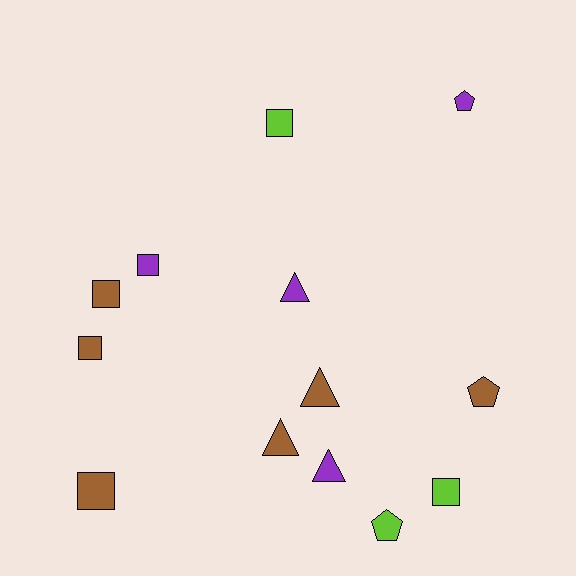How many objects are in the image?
There are 13 objects.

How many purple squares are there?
There is 1 purple square.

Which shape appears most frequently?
Square, with 6 objects.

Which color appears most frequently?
Brown, with 6 objects.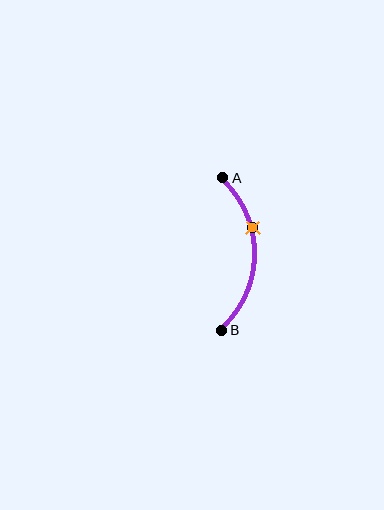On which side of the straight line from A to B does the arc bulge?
The arc bulges to the right of the straight line connecting A and B.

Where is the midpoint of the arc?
The arc midpoint is the point on the curve farthest from the straight line joining A and B. It sits to the right of that line.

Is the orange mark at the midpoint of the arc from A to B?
No. The orange mark lies on the arc but is closer to endpoint A. The arc midpoint would be at the point on the curve equidistant along the arc from both A and B.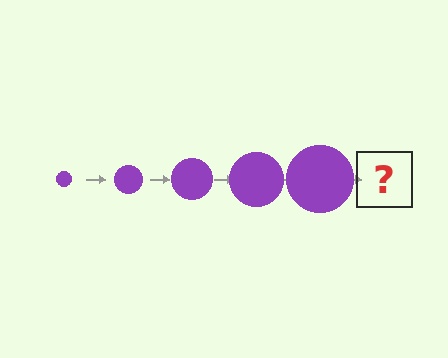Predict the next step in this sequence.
The next step is a purple circle, larger than the previous one.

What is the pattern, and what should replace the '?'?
The pattern is that the circle gets progressively larger each step. The '?' should be a purple circle, larger than the previous one.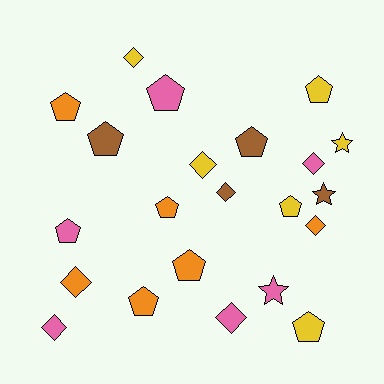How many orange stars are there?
There are no orange stars.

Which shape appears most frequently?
Pentagon, with 11 objects.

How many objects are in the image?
There are 22 objects.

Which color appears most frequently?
Yellow, with 6 objects.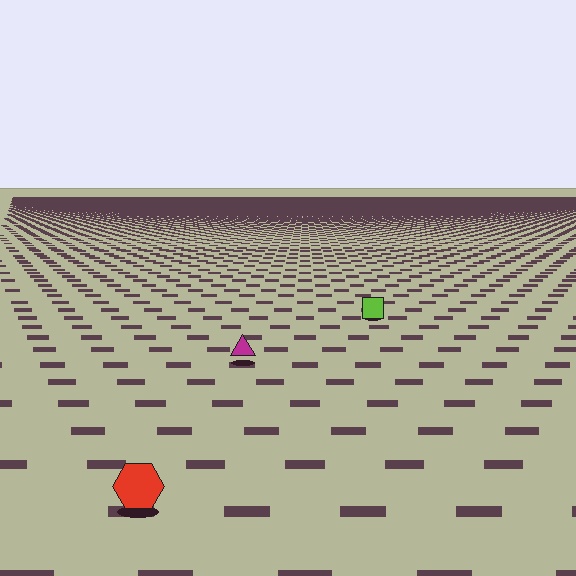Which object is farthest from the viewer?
The lime square is farthest from the viewer. It appears smaller and the ground texture around it is denser.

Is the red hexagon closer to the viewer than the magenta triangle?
Yes. The red hexagon is closer — you can tell from the texture gradient: the ground texture is coarser near it.